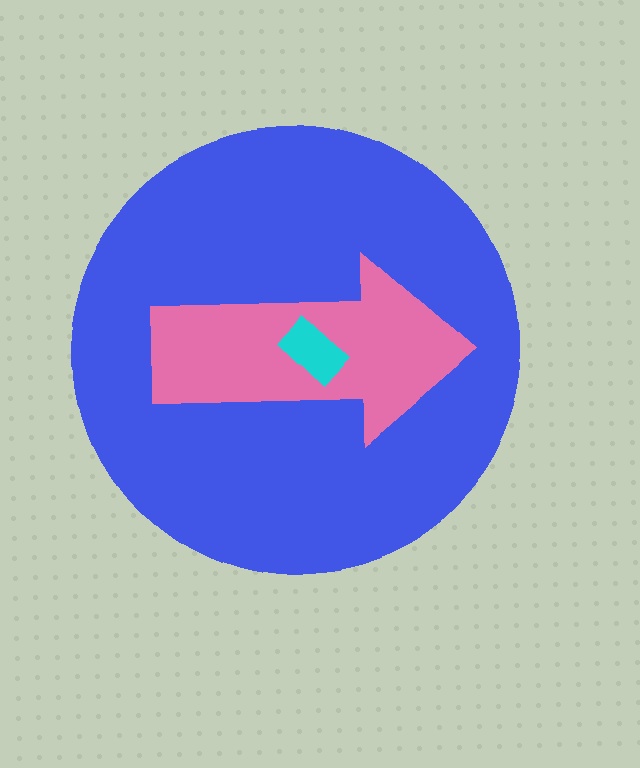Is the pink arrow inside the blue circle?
Yes.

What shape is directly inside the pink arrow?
The cyan rectangle.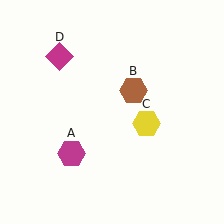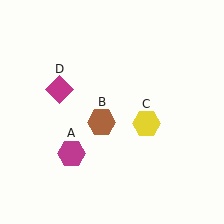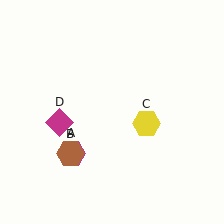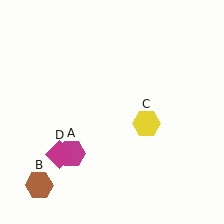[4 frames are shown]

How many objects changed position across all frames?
2 objects changed position: brown hexagon (object B), magenta diamond (object D).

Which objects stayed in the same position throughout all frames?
Magenta hexagon (object A) and yellow hexagon (object C) remained stationary.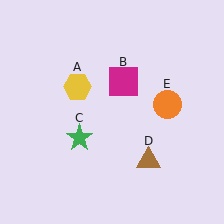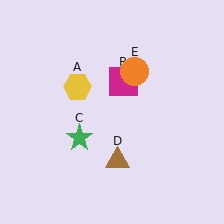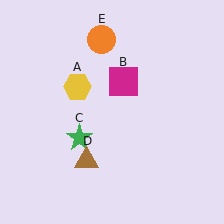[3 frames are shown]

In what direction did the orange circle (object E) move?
The orange circle (object E) moved up and to the left.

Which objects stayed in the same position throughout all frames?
Yellow hexagon (object A) and magenta square (object B) and green star (object C) remained stationary.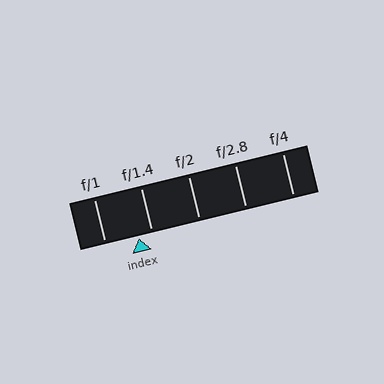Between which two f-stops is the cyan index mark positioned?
The index mark is between f/1 and f/1.4.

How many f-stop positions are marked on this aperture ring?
There are 5 f-stop positions marked.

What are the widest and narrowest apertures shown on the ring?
The widest aperture shown is f/1 and the narrowest is f/4.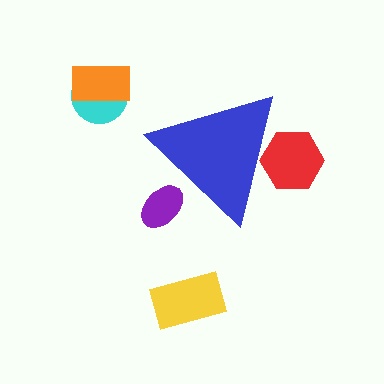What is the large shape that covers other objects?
A blue triangle.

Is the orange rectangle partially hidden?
No, the orange rectangle is fully visible.